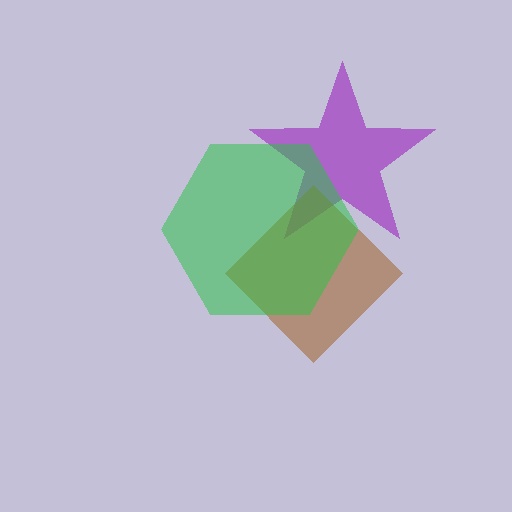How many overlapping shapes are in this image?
There are 3 overlapping shapes in the image.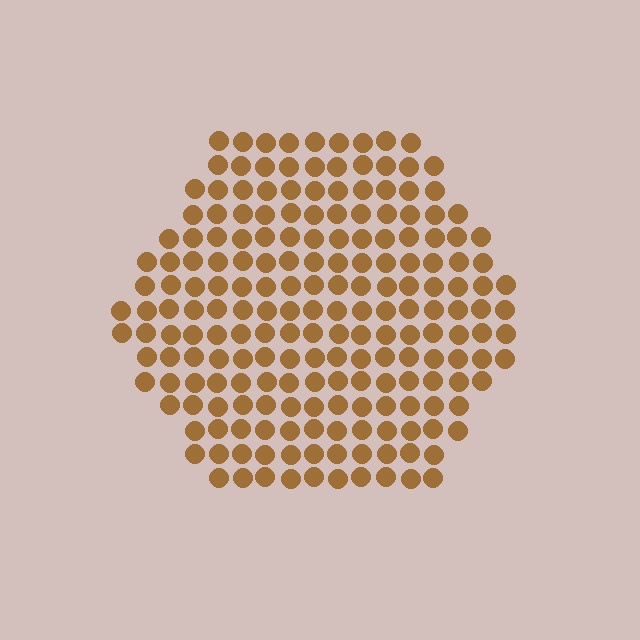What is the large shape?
The large shape is a hexagon.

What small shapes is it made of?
It is made of small circles.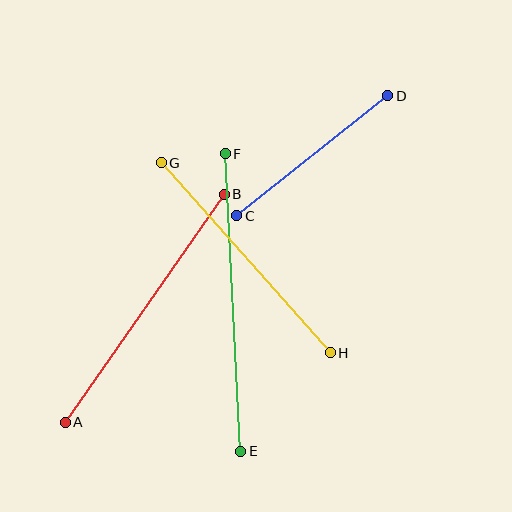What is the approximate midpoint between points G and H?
The midpoint is at approximately (246, 258) pixels.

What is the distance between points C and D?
The distance is approximately 193 pixels.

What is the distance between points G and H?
The distance is approximately 254 pixels.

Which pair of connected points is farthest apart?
Points E and F are farthest apart.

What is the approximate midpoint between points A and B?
The midpoint is at approximately (145, 308) pixels.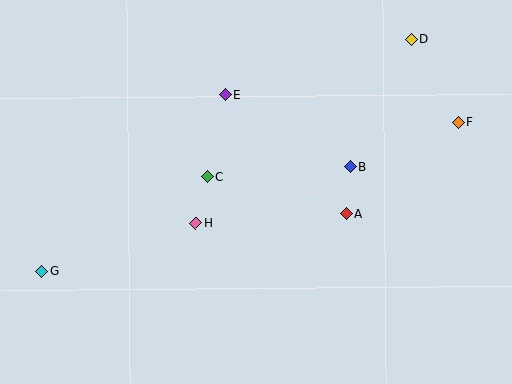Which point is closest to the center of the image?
Point C at (207, 177) is closest to the center.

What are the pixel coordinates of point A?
Point A is at (347, 214).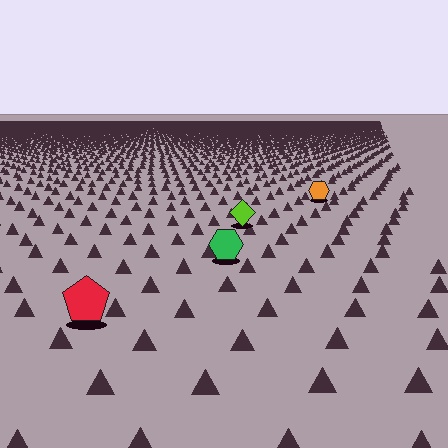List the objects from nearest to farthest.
From nearest to farthest: the red pentagon, the green hexagon, the lime diamond, the orange hexagon.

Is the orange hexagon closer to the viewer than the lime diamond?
No. The lime diamond is closer — you can tell from the texture gradient: the ground texture is coarser near it.